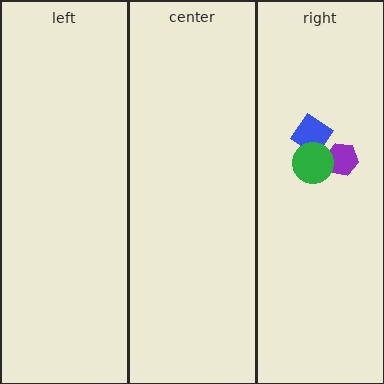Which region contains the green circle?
The right region.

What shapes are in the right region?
The blue diamond, the purple hexagon, the green circle.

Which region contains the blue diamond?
The right region.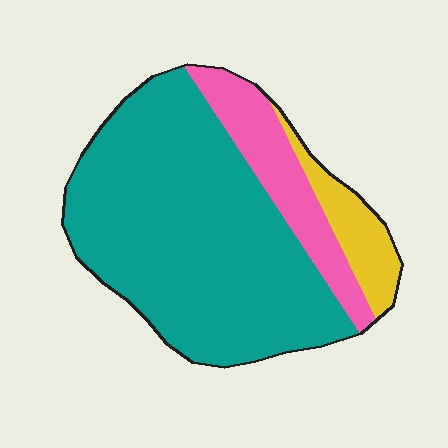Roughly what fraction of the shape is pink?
Pink takes up less than a quarter of the shape.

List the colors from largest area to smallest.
From largest to smallest: teal, pink, yellow.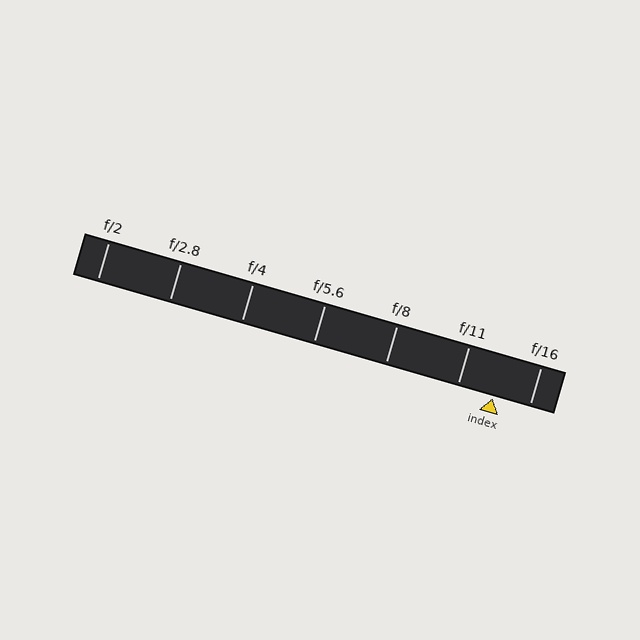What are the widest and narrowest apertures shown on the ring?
The widest aperture shown is f/2 and the narrowest is f/16.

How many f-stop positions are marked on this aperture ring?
There are 7 f-stop positions marked.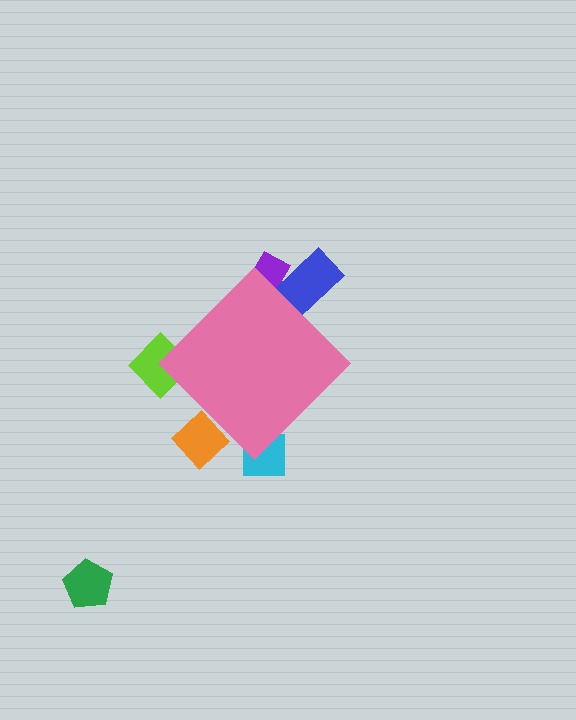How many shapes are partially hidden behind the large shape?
5 shapes are partially hidden.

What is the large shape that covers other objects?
A pink diamond.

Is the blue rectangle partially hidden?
Yes, the blue rectangle is partially hidden behind the pink diamond.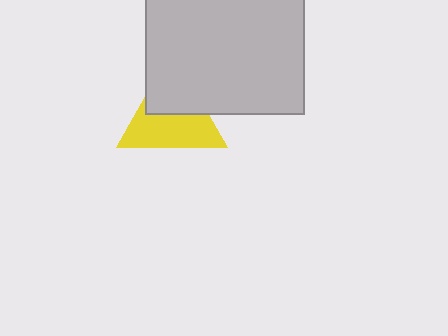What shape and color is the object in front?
The object in front is a light gray square.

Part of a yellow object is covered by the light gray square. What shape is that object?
It is a triangle.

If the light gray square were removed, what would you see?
You would see the complete yellow triangle.